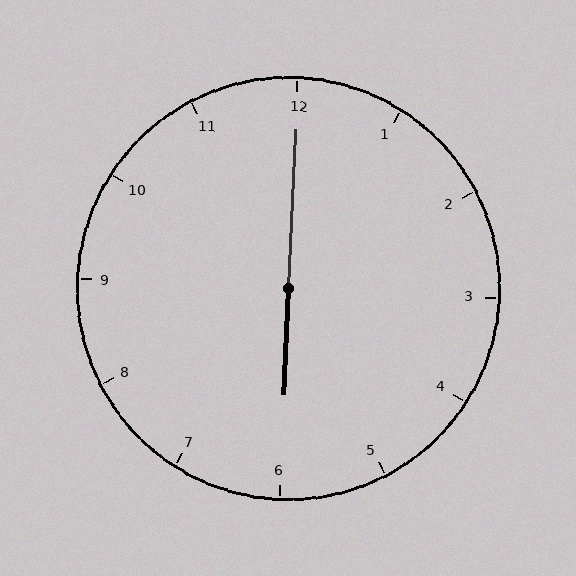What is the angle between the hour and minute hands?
Approximately 180 degrees.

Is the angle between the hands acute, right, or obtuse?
It is obtuse.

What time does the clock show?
6:00.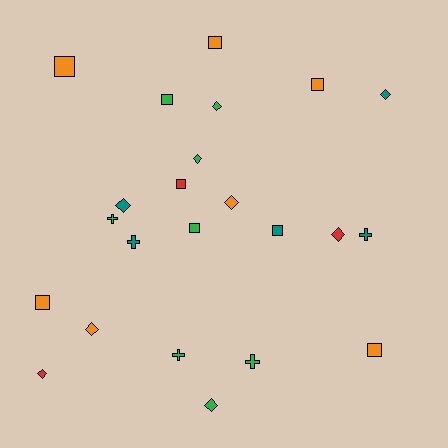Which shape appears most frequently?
Diamond, with 9 objects.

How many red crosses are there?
There are no red crosses.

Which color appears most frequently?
Green, with 8 objects.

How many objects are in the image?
There are 23 objects.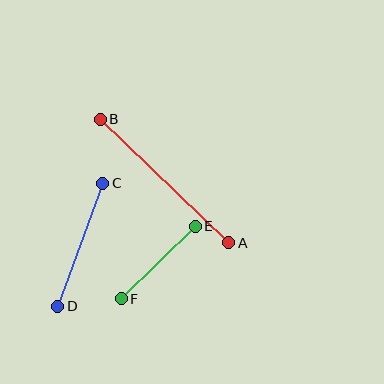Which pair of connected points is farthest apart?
Points A and B are farthest apart.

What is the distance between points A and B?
The distance is approximately 178 pixels.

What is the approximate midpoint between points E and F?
The midpoint is at approximately (158, 263) pixels.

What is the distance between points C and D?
The distance is approximately 131 pixels.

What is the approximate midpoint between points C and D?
The midpoint is at approximately (80, 245) pixels.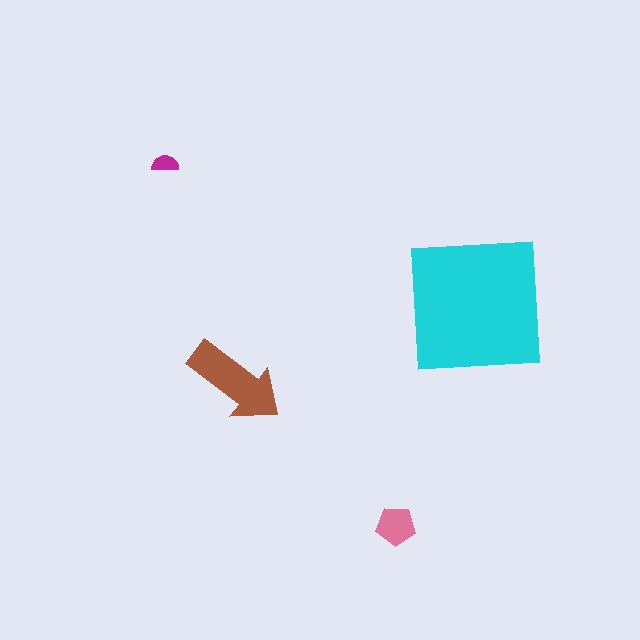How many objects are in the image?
There are 4 objects in the image.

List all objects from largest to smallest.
The cyan square, the brown arrow, the pink pentagon, the magenta semicircle.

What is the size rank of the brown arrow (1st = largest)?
2nd.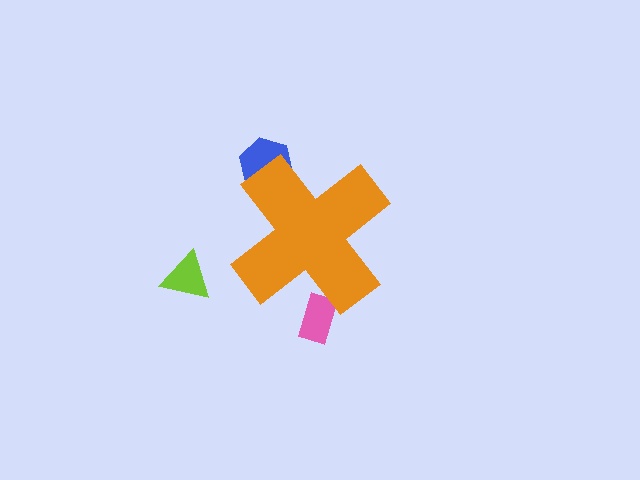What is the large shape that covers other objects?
An orange cross.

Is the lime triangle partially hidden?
No, the lime triangle is fully visible.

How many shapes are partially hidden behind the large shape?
2 shapes are partially hidden.